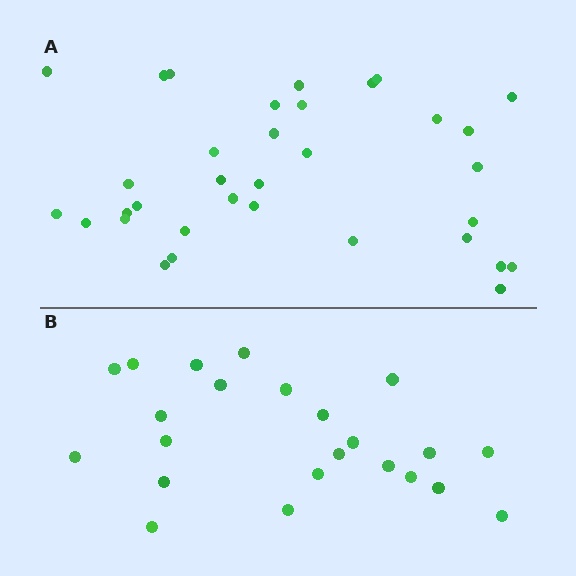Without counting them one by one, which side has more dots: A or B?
Region A (the top region) has more dots.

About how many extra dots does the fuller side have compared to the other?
Region A has roughly 12 or so more dots than region B.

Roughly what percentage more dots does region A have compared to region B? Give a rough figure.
About 50% more.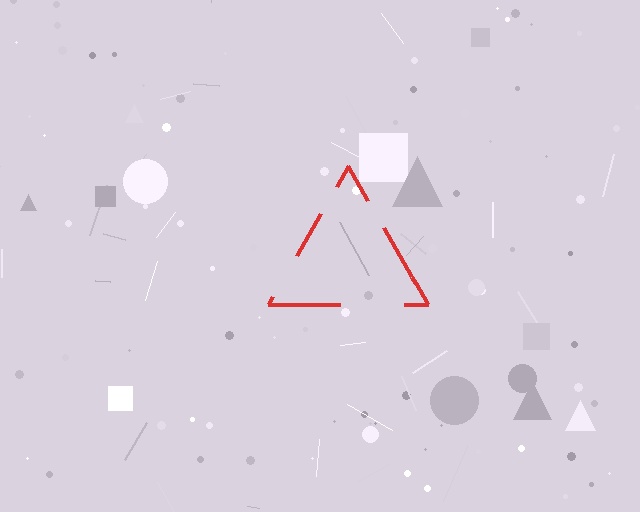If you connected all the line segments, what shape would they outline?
They would outline a triangle.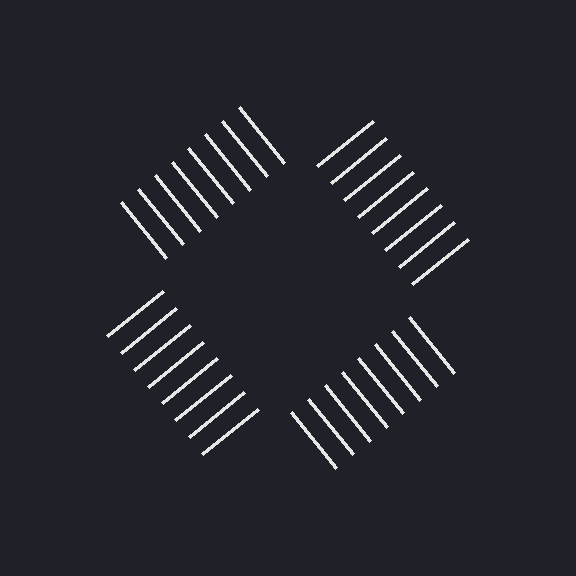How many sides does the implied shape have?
4 sides — the line-ends trace a square.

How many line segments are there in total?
32 — 8 along each of the 4 edges.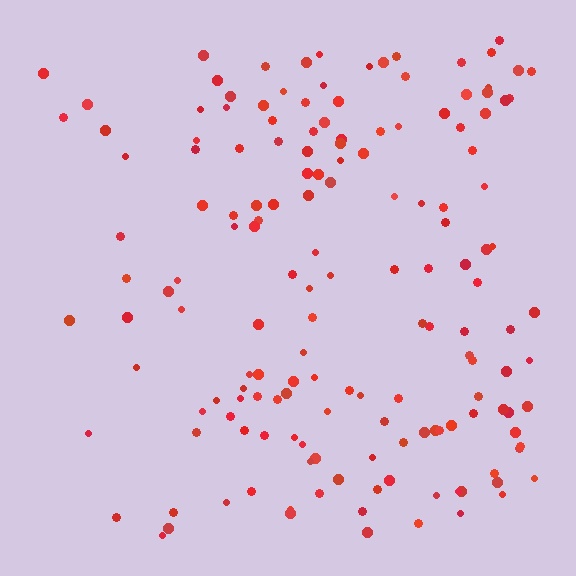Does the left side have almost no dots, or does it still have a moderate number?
Still a moderate number, just noticeably fewer than the right.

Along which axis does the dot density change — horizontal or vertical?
Horizontal.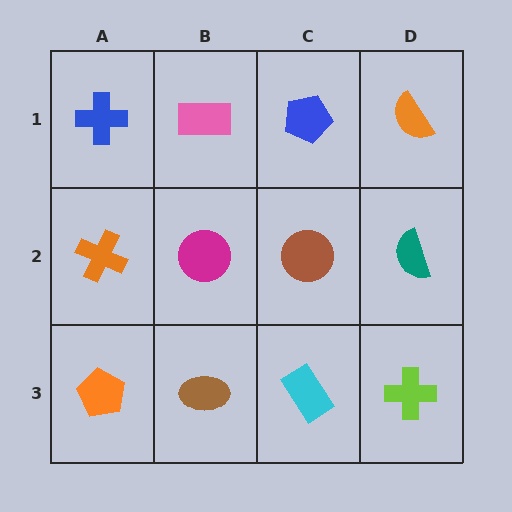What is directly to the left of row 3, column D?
A cyan rectangle.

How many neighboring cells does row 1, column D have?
2.